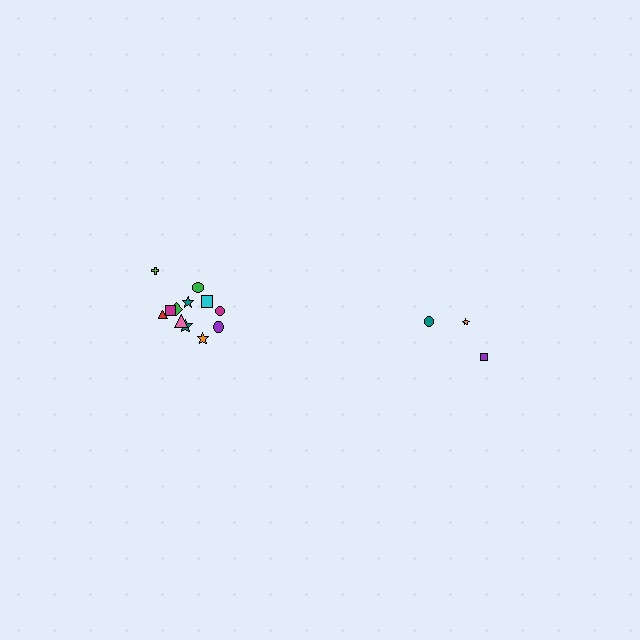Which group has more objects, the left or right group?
The left group.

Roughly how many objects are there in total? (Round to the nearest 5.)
Roughly 15 objects in total.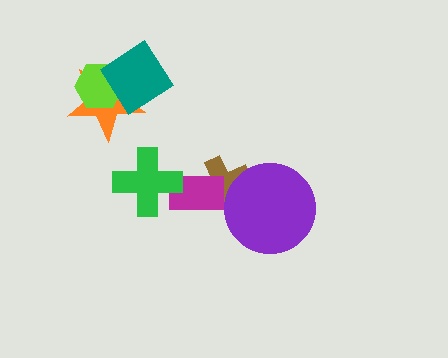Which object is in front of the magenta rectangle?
The green cross is in front of the magenta rectangle.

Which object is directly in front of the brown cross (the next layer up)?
The purple circle is directly in front of the brown cross.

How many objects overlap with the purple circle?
1 object overlaps with the purple circle.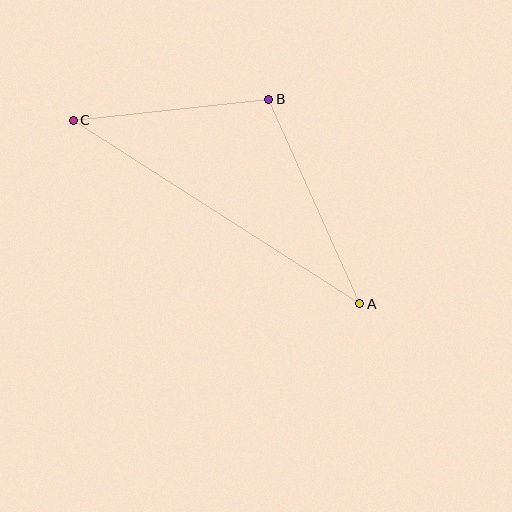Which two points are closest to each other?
Points B and C are closest to each other.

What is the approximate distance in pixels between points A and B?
The distance between A and B is approximately 224 pixels.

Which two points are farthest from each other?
Points A and C are farthest from each other.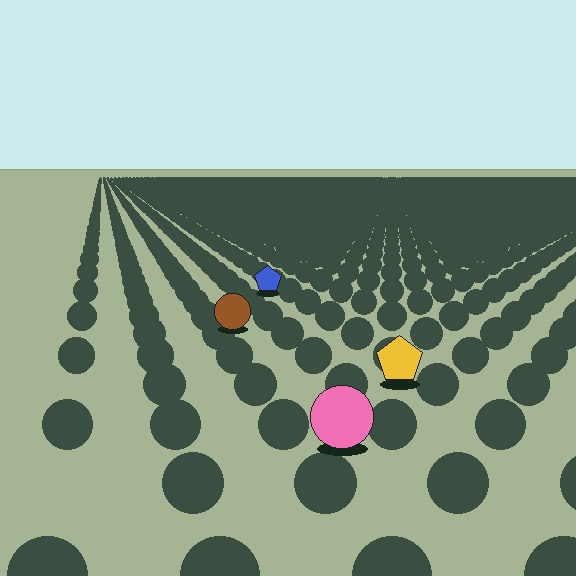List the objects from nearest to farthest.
From nearest to farthest: the pink circle, the yellow pentagon, the brown circle, the blue pentagon.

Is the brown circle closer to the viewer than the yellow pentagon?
No. The yellow pentagon is closer — you can tell from the texture gradient: the ground texture is coarser near it.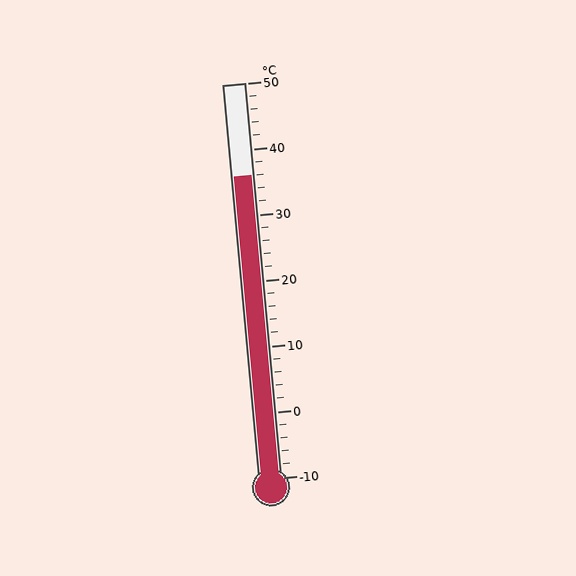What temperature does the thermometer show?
The thermometer shows approximately 36°C.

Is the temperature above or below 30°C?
The temperature is above 30°C.